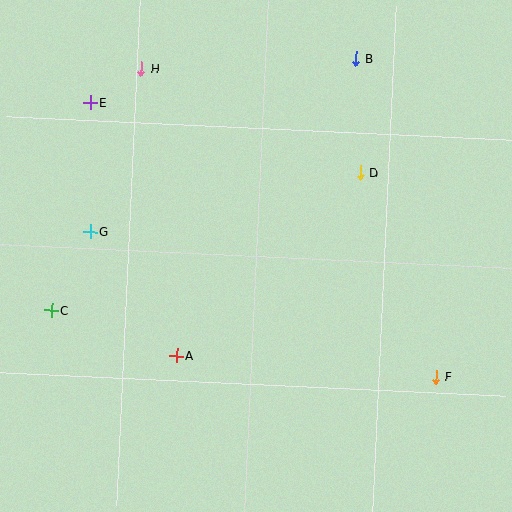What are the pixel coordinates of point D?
Point D is at (360, 173).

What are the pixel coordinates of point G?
Point G is at (90, 231).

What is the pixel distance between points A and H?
The distance between A and H is 289 pixels.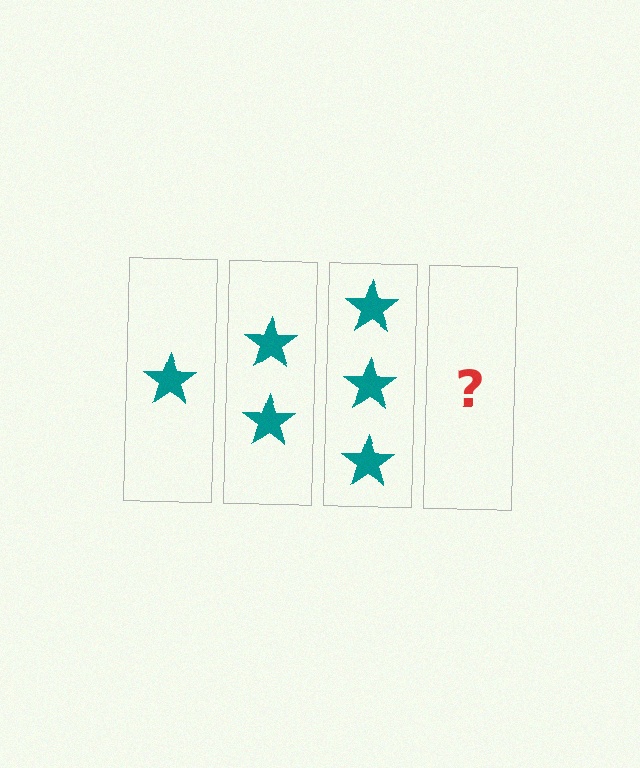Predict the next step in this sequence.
The next step is 4 stars.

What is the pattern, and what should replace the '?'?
The pattern is that each step adds one more star. The '?' should be 4 stars.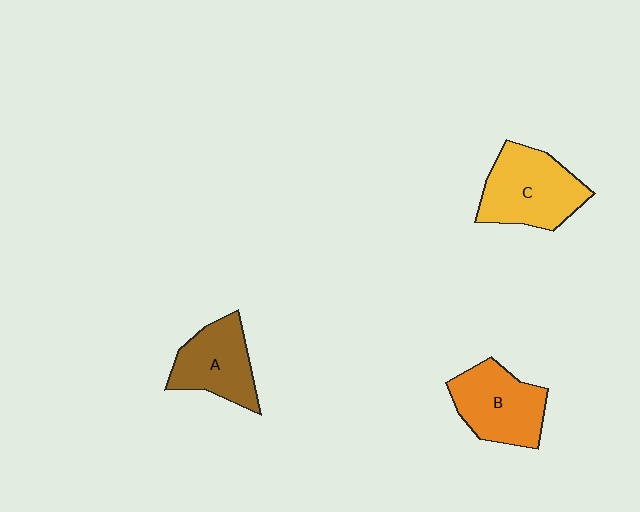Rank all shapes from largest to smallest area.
From largest to smallest: C (yellow), B (orange), A (brown).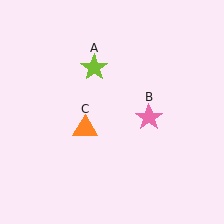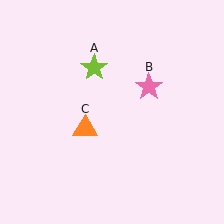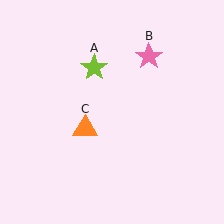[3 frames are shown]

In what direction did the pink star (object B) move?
The pink star (object B) moved up.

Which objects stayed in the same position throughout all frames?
Lime star (object A) and orange triangle (object C) remained stationary.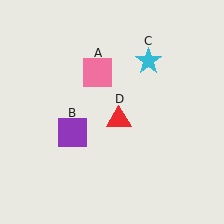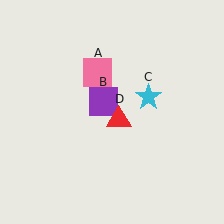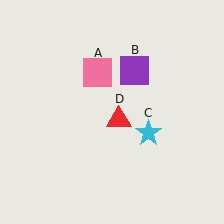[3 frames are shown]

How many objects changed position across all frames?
2 objects changed position: purple square (object B), cyan star (object C).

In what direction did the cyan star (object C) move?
The cyan star (object C) moved down.